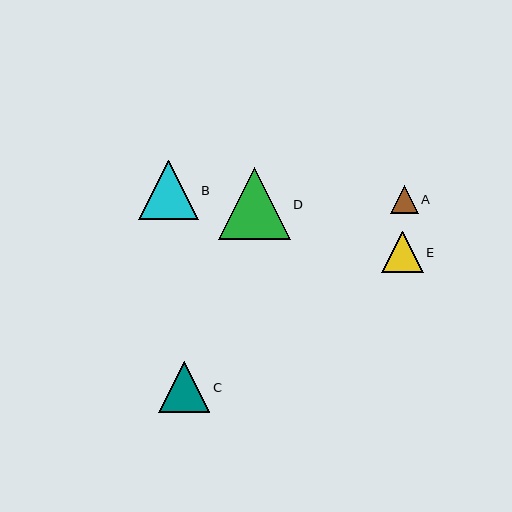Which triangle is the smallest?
Triangle A is the smallest with a size of approximately 28 pixels.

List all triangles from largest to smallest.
From largest to smallest: D, B, C, E, A.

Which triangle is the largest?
Triangle D is the largest with a size of approximately 72 pixels.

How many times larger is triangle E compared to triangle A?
Triangle E is approximately 1.5 times the size of triangle A.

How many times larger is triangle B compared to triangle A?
Triangle B is approximately 2.2 times the size of triangle A.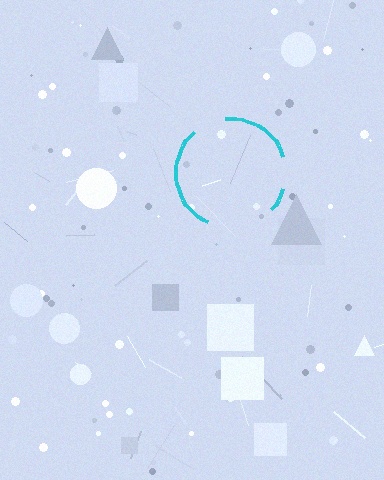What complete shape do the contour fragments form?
The contour fragments form a circle.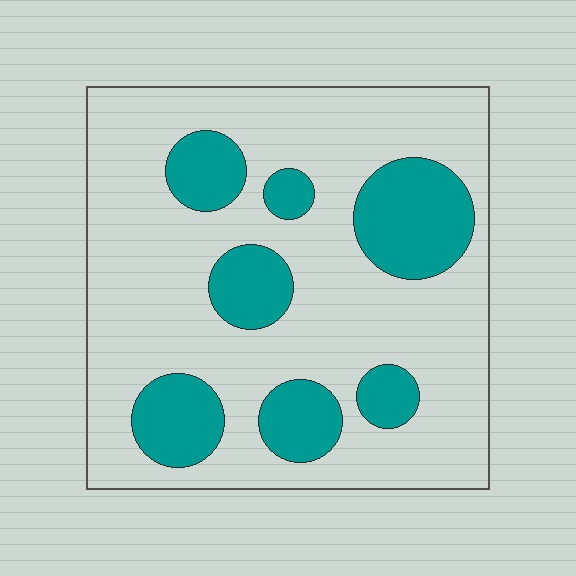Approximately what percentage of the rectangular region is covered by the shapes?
Approximately 25%.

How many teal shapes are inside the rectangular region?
7.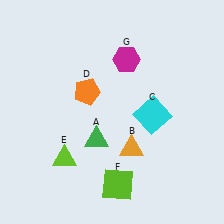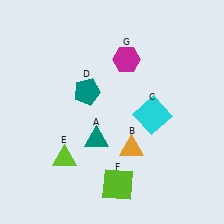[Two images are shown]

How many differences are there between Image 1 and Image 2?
There are 2 differences between the two images.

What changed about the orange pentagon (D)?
In Image 1, D is orange. In Image 2, it changed to teal.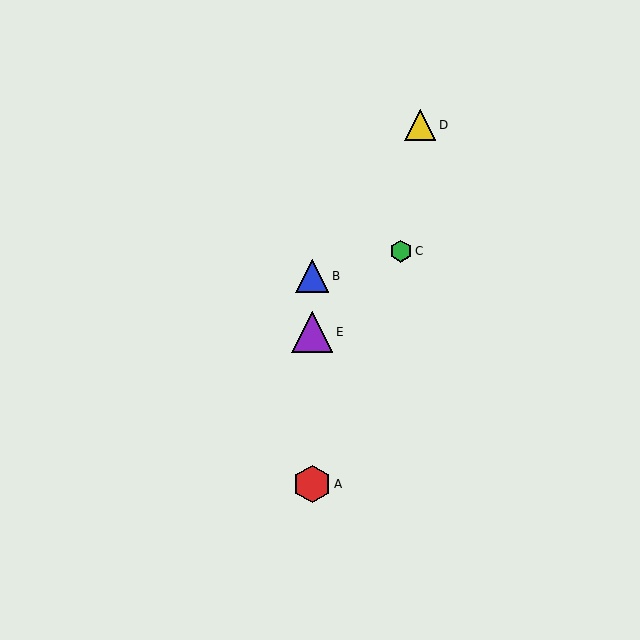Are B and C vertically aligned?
No, B is at x≈312 and C is at x≈401.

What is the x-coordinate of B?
Object B is at x≈312.